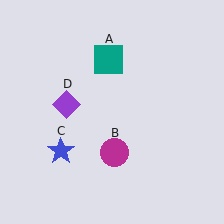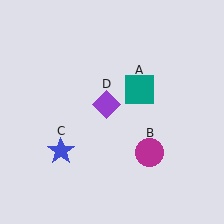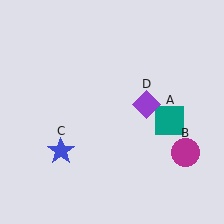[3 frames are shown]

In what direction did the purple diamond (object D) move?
The purple diamond (object D) moved right.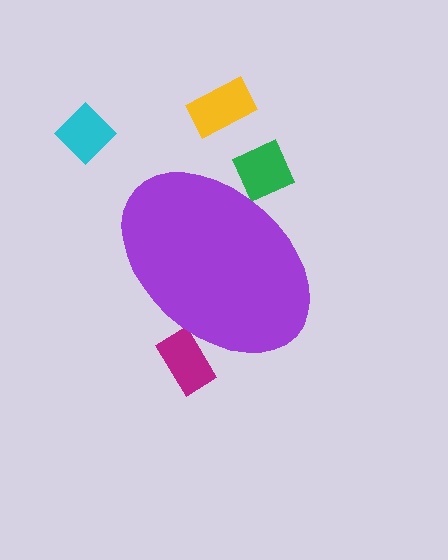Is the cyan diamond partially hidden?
No, the cyan diamond is fully visible.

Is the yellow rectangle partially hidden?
No, the yellow rectangle is fully visible.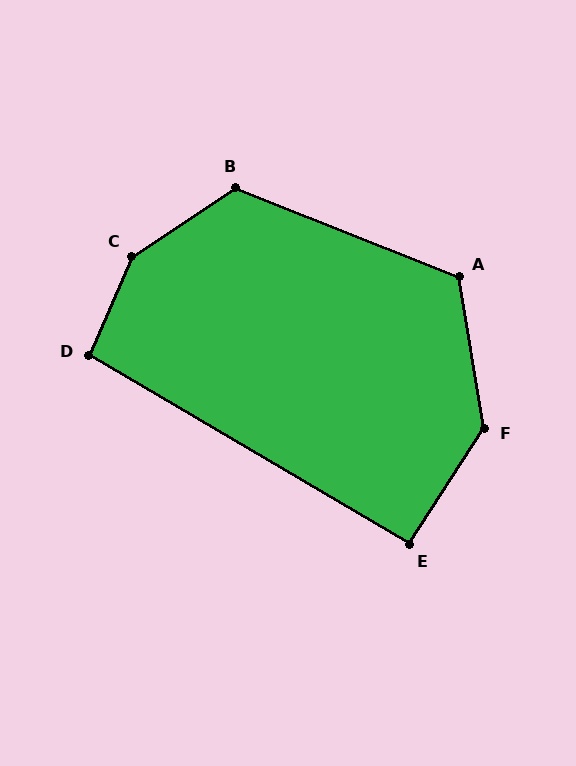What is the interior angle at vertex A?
Approximately 121 degrees (obtuse).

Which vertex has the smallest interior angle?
E, at approximately 93 degrees.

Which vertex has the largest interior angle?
C, at approximately 146 degrees.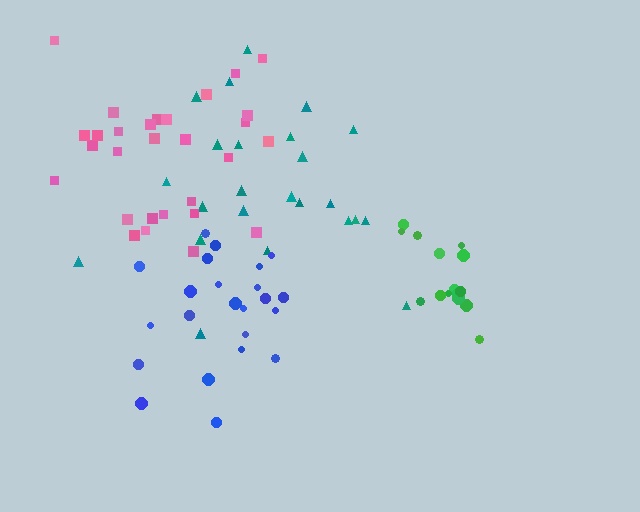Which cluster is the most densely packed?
Green.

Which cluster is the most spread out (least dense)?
Teal.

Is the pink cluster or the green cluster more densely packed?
Green.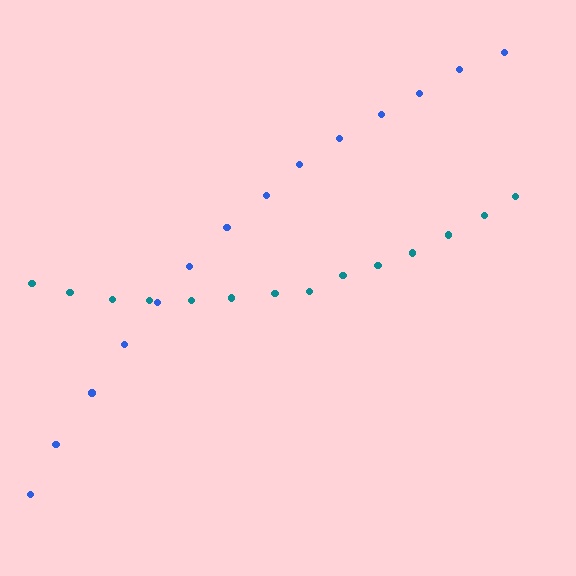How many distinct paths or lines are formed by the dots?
There are 2 distinct paths.